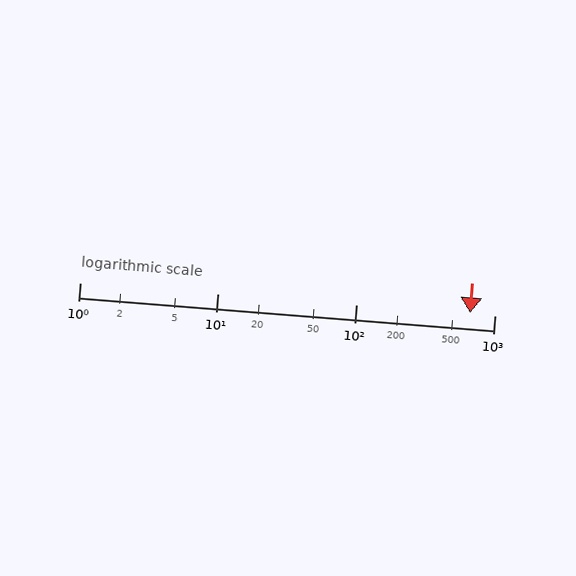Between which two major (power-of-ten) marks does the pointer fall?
The pointer is between 100 and 1000.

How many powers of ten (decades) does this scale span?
The scale spans 3 decades, from 1 to 1000.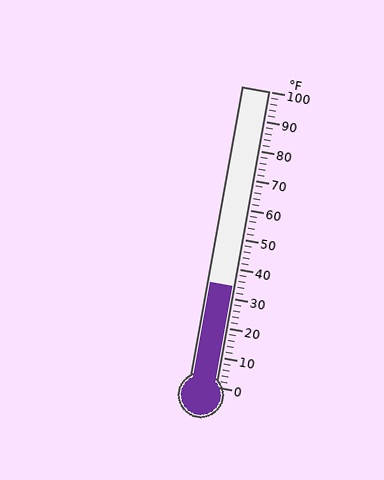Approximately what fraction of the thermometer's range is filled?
The thermometer is filled to approximately 35% of its range.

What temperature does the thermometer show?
The thermometer shows approximately 34°F.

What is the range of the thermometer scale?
The thermometer scale ranges from 0°F to 100°F.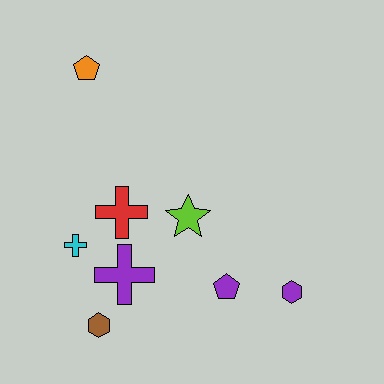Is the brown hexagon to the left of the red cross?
Yes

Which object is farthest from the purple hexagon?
The orange pentagon is farthest from the purple hexagon.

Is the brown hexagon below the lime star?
Yes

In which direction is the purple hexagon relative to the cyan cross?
The purple hexagon is to the right of the cyan cross.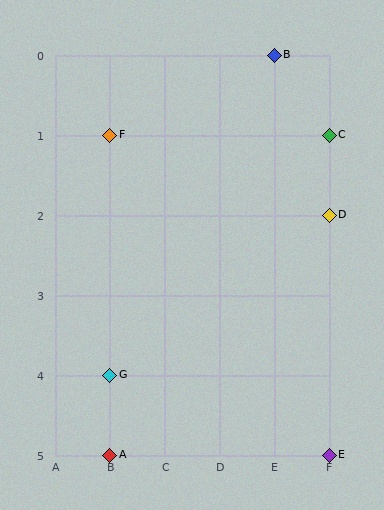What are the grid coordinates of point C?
Point C is at grid coordinates (F, 1).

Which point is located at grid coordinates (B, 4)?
Point G is at (B, 4).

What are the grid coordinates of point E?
Point E is at grid coordinates (F, 5).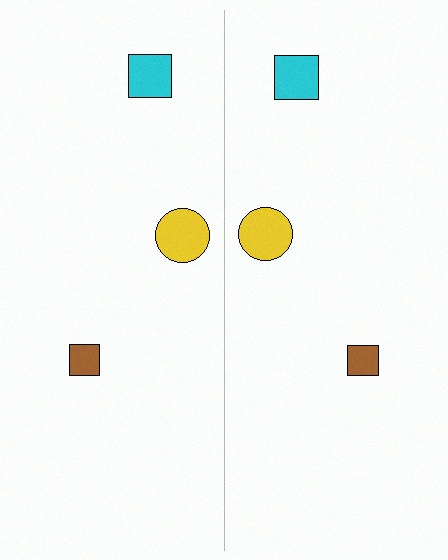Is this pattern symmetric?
Yes, this pattern has bilateral (reflection) symmetry.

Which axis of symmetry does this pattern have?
The pattern has a vertical axis of symmetry running through the center of the image.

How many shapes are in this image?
There are 6 shapes in this image.